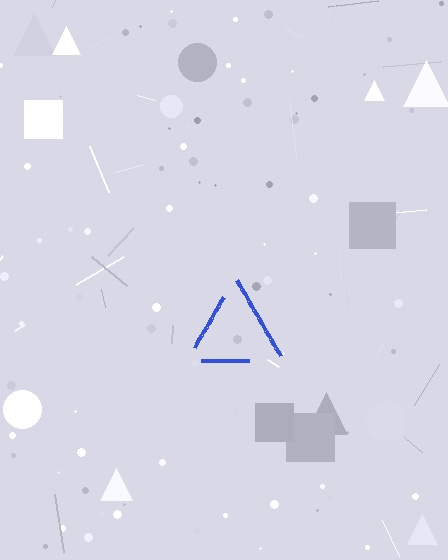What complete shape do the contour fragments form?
The contour fragments form a triangle.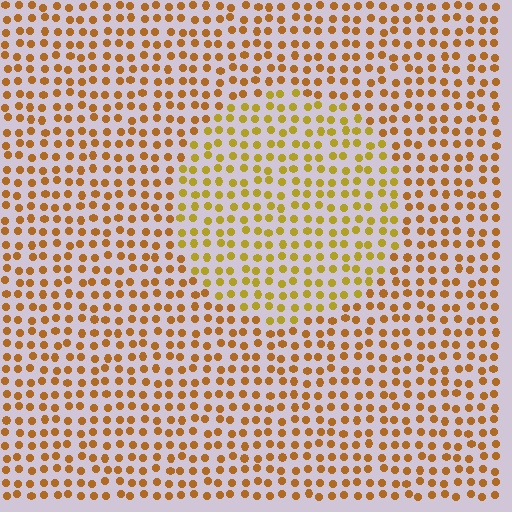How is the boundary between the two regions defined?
The boundary is defined purely by a slight shift in hue (about 23 degrees). Spacing, size, and orientation are identical on both sides.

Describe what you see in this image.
The image is filled with small brown elements in a uniform arrangement. A circle-shaped region is visible where the elements are tinted to a slightly different hue, forming a subtle color boundary.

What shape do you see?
I see a circle.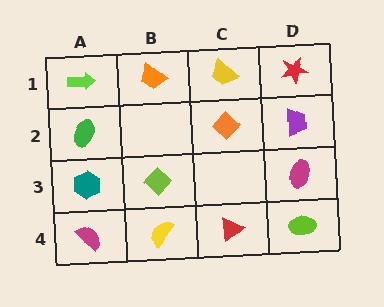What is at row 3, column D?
A magenta ellipse.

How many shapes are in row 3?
3 shapes.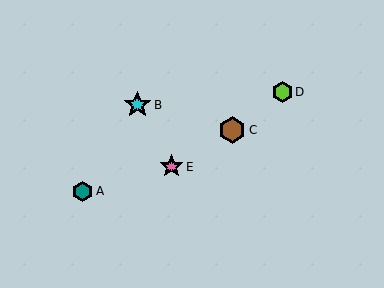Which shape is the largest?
The brown hexagon (labeled C) is the largest.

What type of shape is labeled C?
Shape C is a brown hexagon.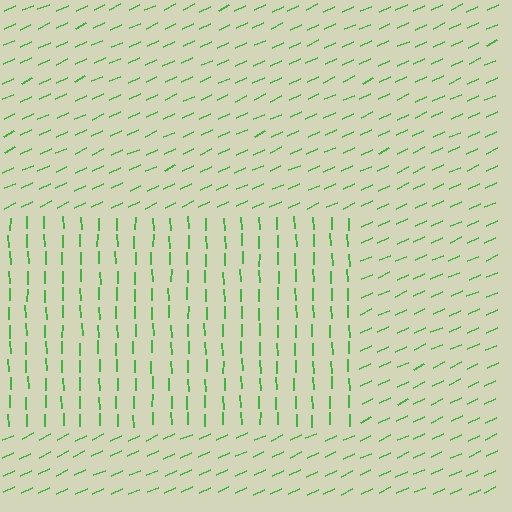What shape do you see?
I see a rectangle.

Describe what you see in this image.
The image is filled with small green line segments. A rectangle region in the image has lines oriented differently from the surrounding lines, creating a visible texture boundary.